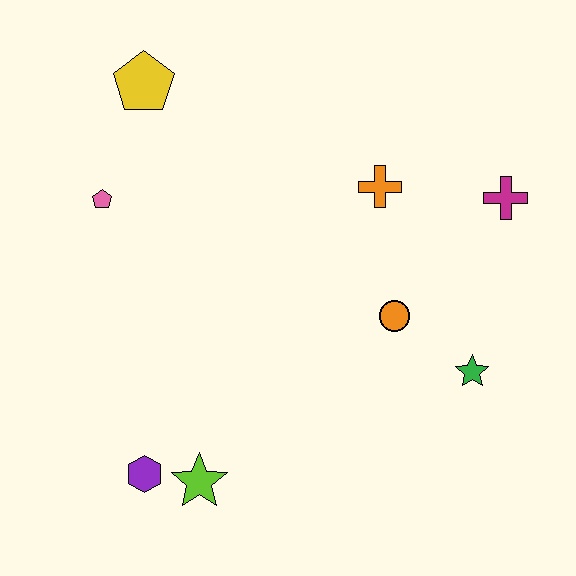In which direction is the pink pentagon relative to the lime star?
The pink pentagon is above the lime star.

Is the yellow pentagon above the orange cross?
Yes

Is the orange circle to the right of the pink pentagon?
Yes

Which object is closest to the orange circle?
The green star is closest to the orange circle.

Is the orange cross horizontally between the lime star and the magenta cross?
Yes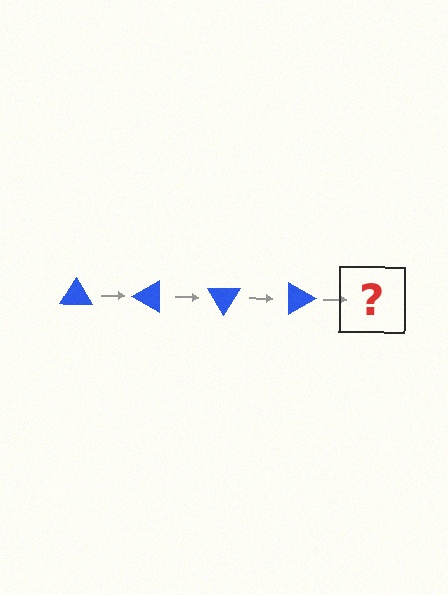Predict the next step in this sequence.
The next step is a blue triangle rotated 120 degrees.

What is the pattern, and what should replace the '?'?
The pattern is that the triangle rotates 30 degrees each step. The '?' should be a blue triangle rotated 120 degrees.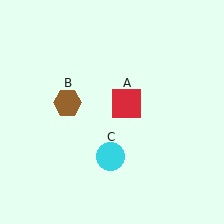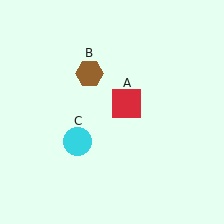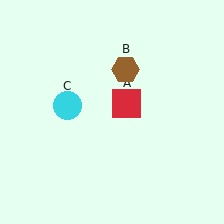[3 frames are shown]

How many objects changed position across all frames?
2 objects changed position: brown hexagon (object B), cyan circle (object C).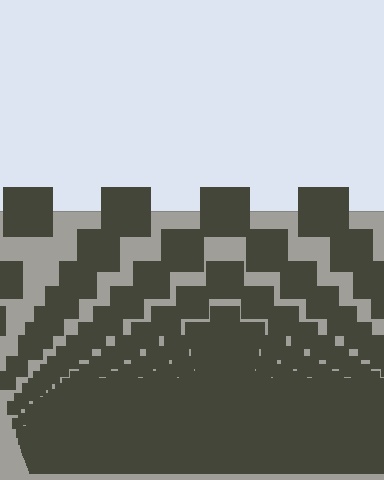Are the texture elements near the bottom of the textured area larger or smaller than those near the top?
Smaller. The gradient is inverted — elements near the bottom are smaller and denser.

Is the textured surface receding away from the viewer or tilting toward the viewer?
The surface appears to tilt toward the viewer. Texture elements get larger and sparser toward the top.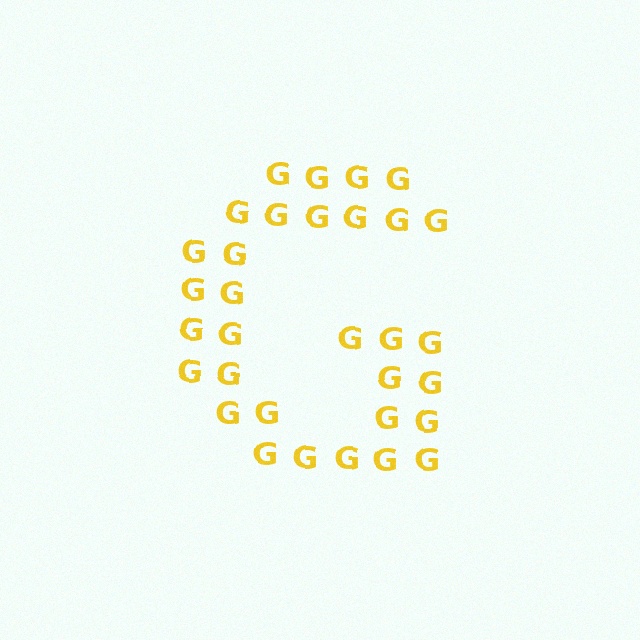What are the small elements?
The small elements are letter G's.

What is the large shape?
The large shape is the letter G.